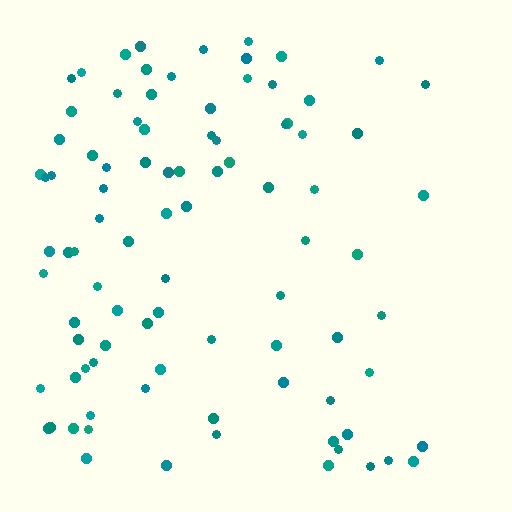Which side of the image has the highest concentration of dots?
The left.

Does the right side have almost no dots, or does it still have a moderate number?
Still a moderate number, just noticeably fewer than the left.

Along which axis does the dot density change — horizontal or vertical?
Horizontal.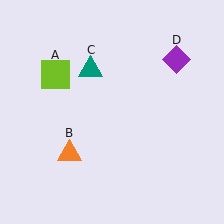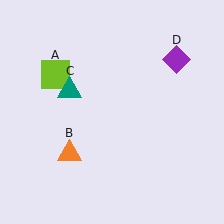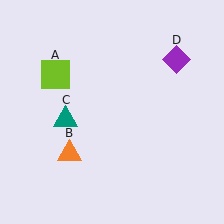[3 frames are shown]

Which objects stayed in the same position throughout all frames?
Lime square (object A) and orange triangle (object B) and purple diamond (object D) remained stationary.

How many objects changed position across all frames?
1 object changed position: teal triangle (object C).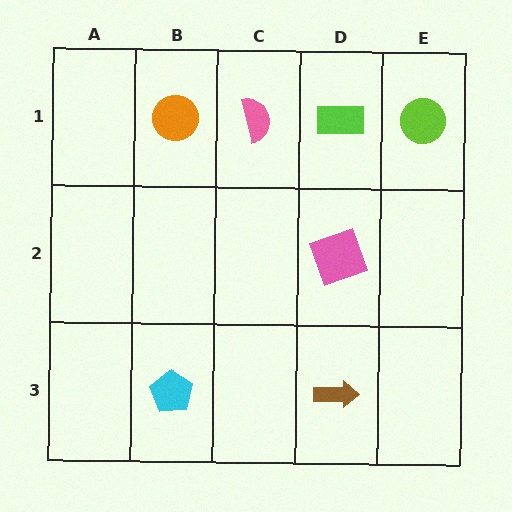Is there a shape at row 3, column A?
No, that cell is empty.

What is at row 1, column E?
A lime circle.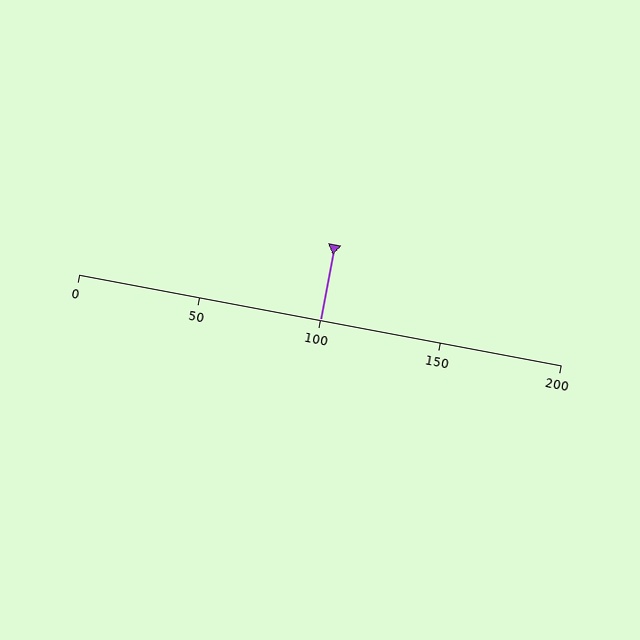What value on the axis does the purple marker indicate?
The marker indicates approximately 100.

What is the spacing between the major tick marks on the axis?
The major ticks are spaced 50 apart.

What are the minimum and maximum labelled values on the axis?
The axis runs from 0 to 200.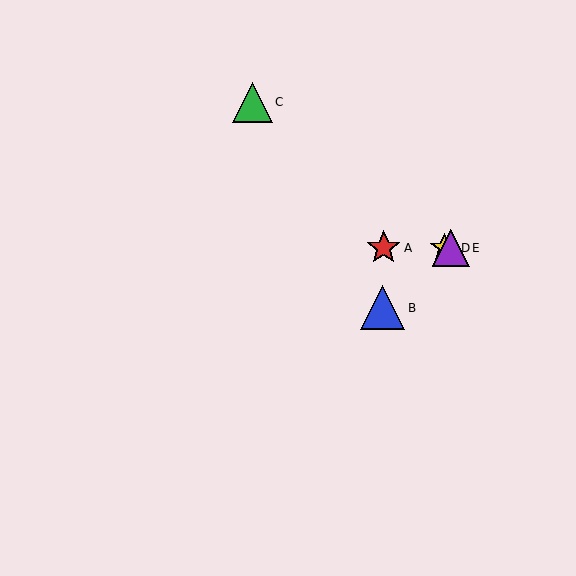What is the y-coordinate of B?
Object B is at y≈308.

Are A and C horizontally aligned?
No, A is at y≈248 and C is at y≈102.